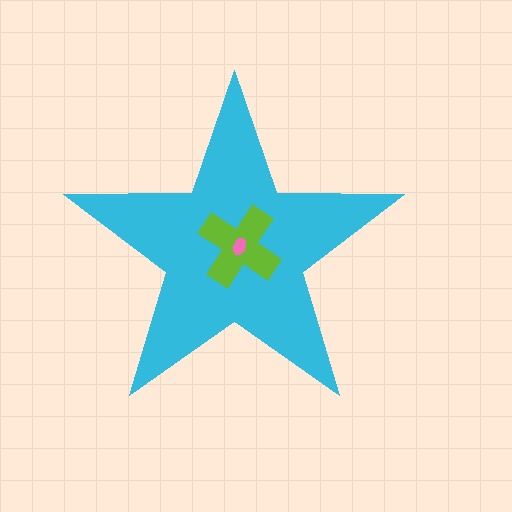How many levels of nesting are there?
3.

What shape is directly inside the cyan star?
The lime cross.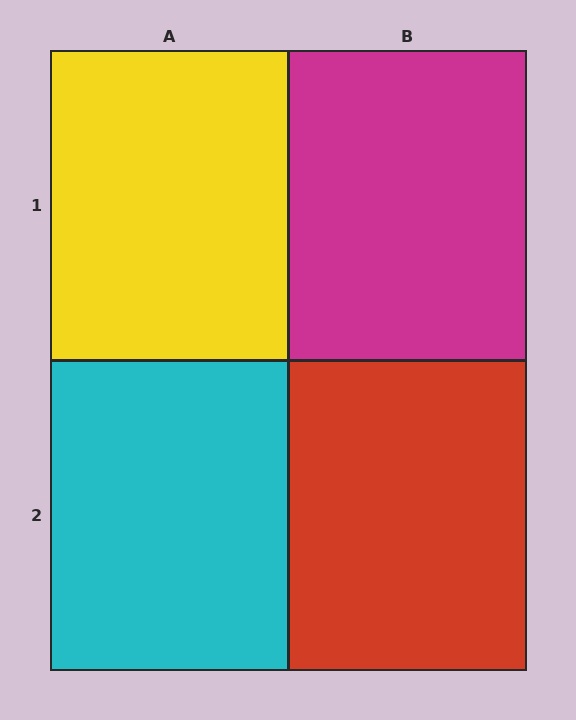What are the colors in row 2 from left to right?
Cyan, red.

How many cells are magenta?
1 cell is magenta.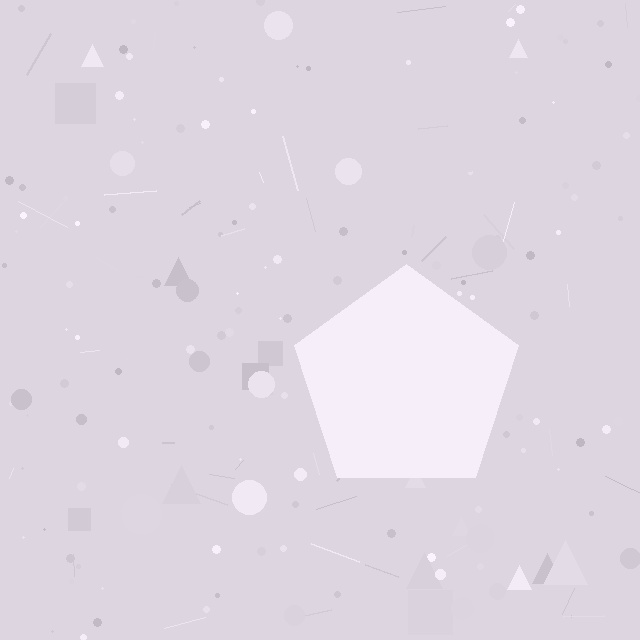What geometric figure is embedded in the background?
A pentagon is embedded in the background.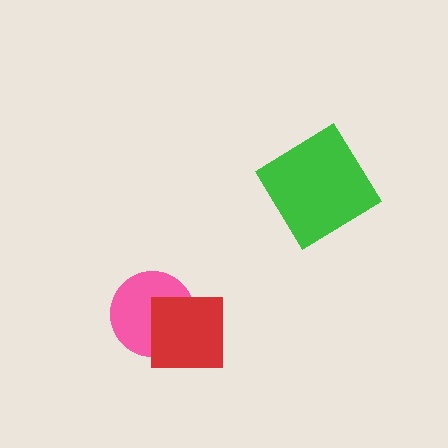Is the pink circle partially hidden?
Yes, it is partially covered by another shape.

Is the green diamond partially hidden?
No, no other shape covers it.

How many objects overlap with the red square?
1 object overlaps with the red square.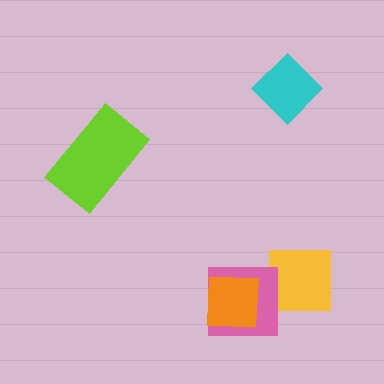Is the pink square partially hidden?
Yes, it is partially covered by another shape.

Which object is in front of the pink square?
The orange square is in front of the pink square.